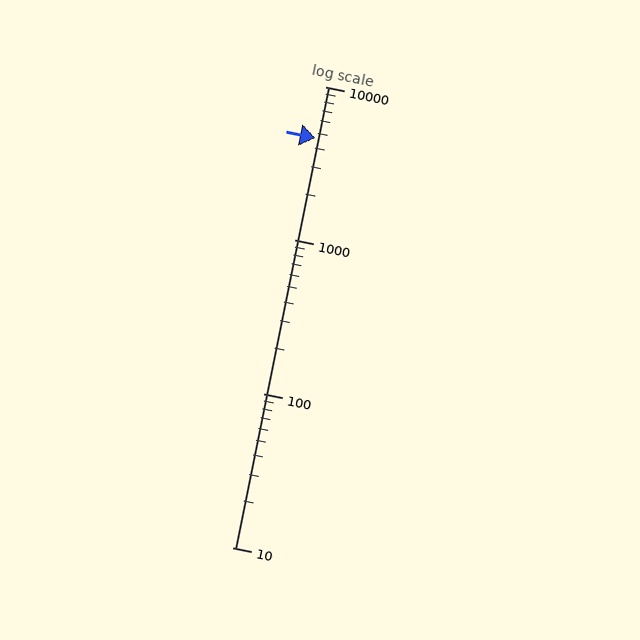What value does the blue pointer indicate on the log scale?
The pointer indicates approximately 4600.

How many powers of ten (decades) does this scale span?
The scale spans 3 decades, from 10 to 10000.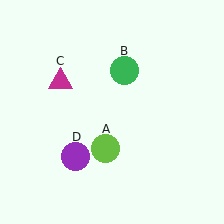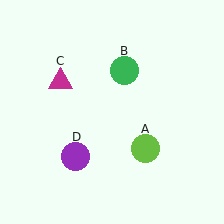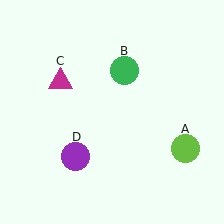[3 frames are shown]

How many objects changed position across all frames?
1 object changed position: lime circle (object A).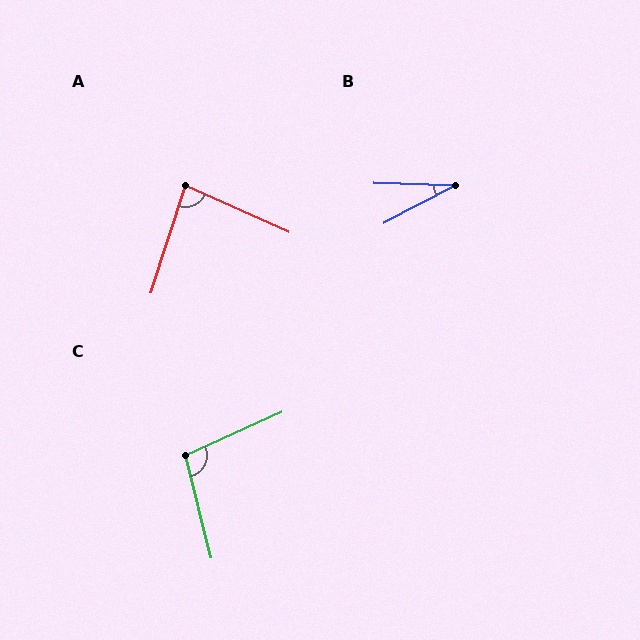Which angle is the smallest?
B, at approximately 29 degrees.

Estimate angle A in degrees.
Approximately 84 degrees.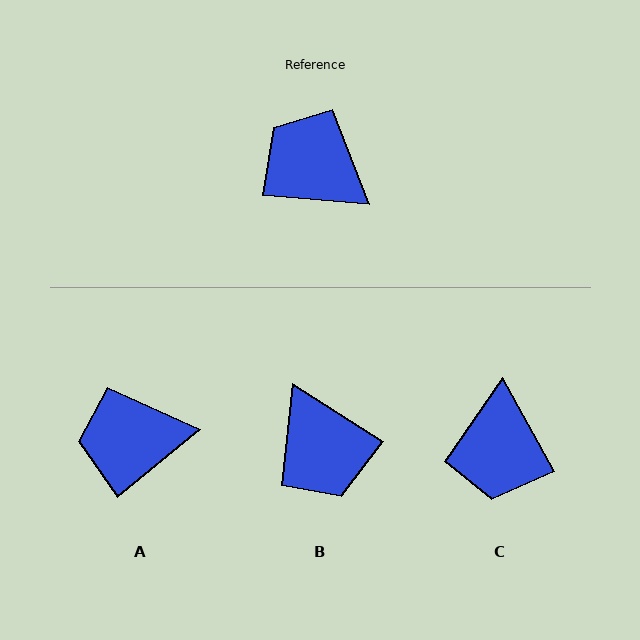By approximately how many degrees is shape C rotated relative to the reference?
Approximately 124 degrees counter-clockwise.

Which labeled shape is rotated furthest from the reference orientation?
B, about 152 degrees away.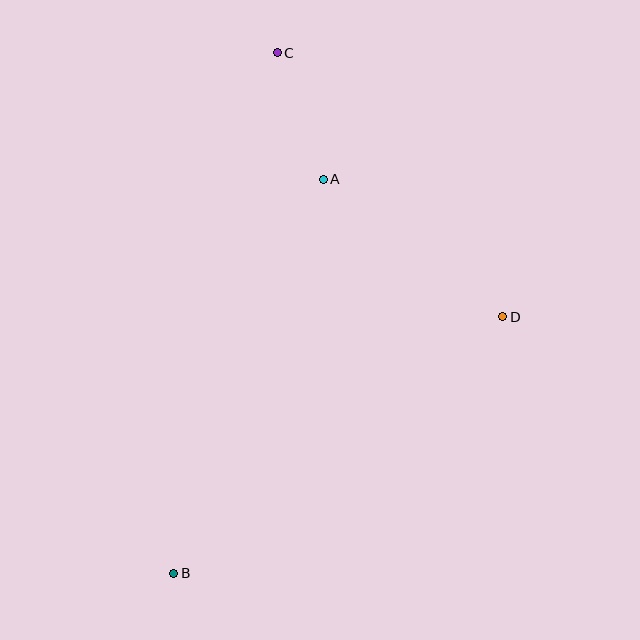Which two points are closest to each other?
Points A and C are closest to each other.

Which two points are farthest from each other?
Points B and C are farthest from each other.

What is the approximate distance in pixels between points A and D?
The distance between A and D is approximately 226 pixels.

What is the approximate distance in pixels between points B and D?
The distance between B and D is approximately 417 pixels.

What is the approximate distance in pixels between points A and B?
The distance between A and B is approximately 421 pixels.